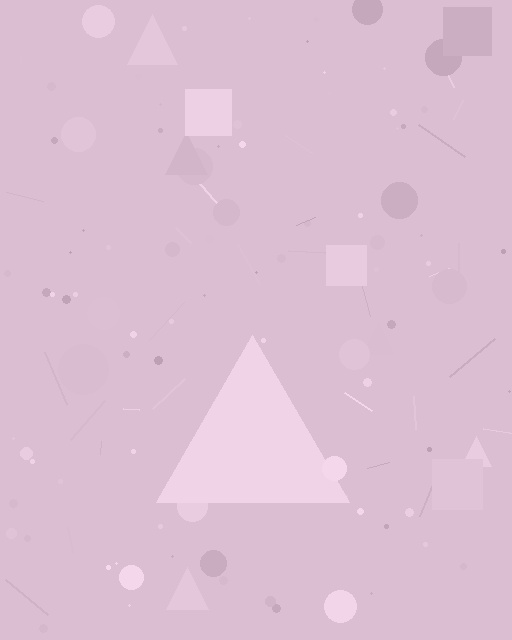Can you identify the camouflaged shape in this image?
The camouflaged shape is a triangle.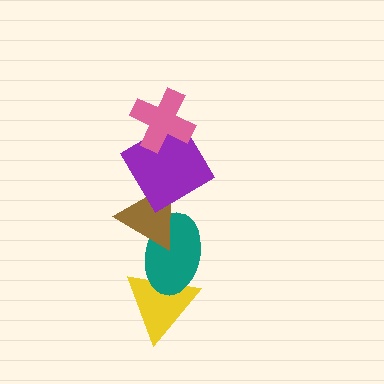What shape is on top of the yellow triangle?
The teal ellipse is on top of the yellow triangle.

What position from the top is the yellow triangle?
The yellow triangle is 5th from the top.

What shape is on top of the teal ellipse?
The brown triangle is on top of the teal ellipse.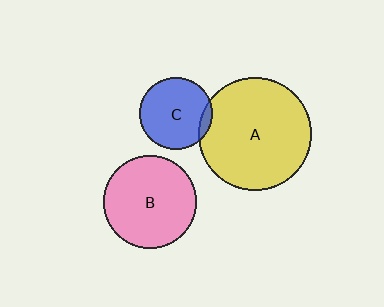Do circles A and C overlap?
Yes.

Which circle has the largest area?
Circle A (yellow).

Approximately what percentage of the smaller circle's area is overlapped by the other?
Approximately 10%.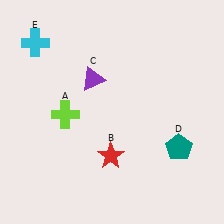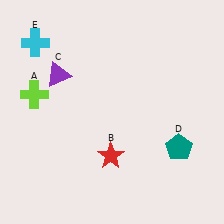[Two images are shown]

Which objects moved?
The objects that moved are: the lime cross (A), the purple triangle (C).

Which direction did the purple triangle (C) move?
The purple triangle (C) moved left.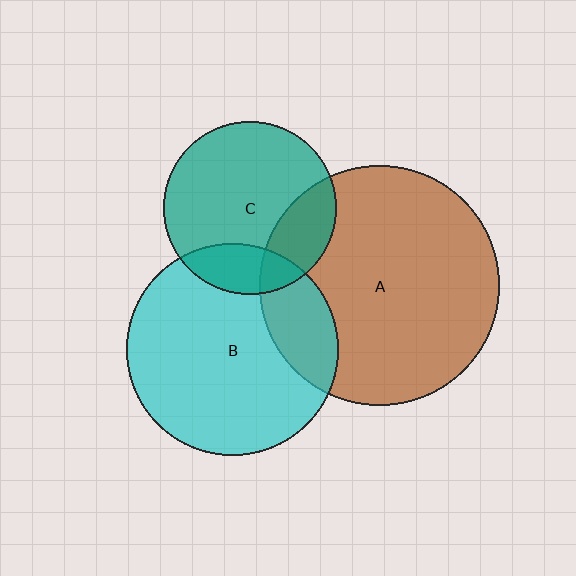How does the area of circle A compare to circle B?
Approximately 1.3 times.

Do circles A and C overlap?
Yes.